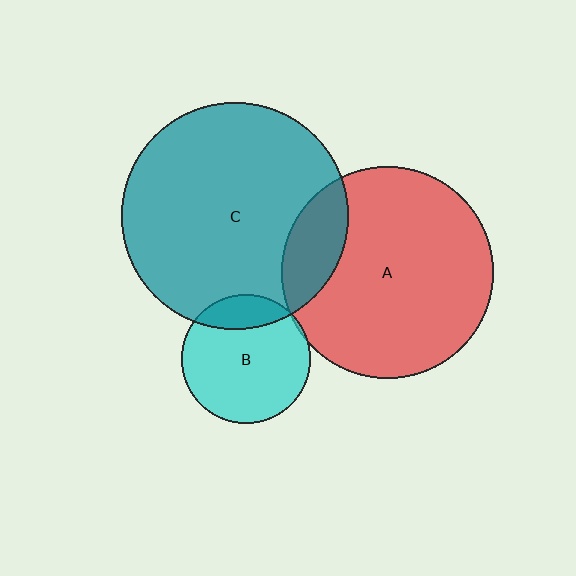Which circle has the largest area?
Circle C (teal).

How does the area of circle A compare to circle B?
Approximately 2.7 times.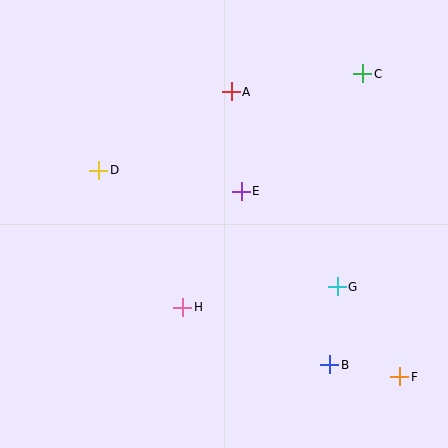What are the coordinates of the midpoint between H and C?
The midpoint between H and C is at (273, 191).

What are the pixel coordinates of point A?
Point A is at (231, 92).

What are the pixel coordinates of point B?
Point B is at (329, 365).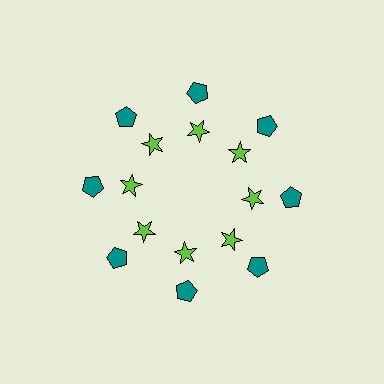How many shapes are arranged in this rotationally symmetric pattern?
There are 16 shapes, arranged in 8 groups of 2.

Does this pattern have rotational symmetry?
Yes, this pattern has 8-fold rotational symmetry. It looks the same after rotating 45 degrees around the center.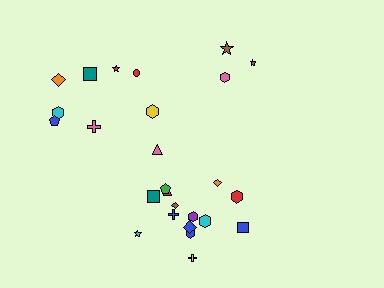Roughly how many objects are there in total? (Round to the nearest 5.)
Roughly 25 objects in total.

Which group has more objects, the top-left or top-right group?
The top-left group.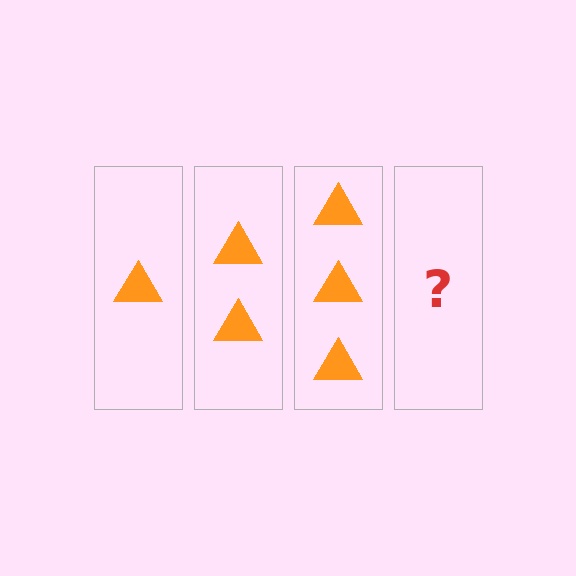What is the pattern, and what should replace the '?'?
The pattern is that each step adds one more triangle. The '?' should be 4 triangles.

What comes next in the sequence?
The next element should be 4 triangles.